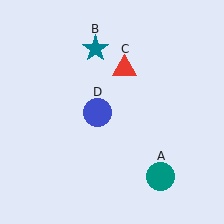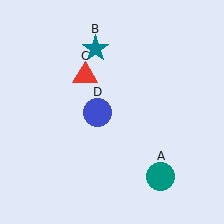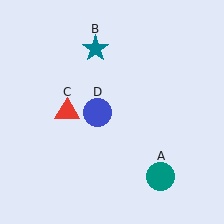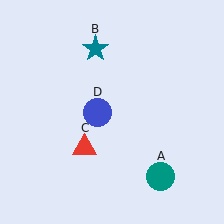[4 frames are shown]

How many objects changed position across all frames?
1 object changed position: red triangle (object C).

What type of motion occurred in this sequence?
The red triangle (object C) rotated counterclockwise around the center of the scene.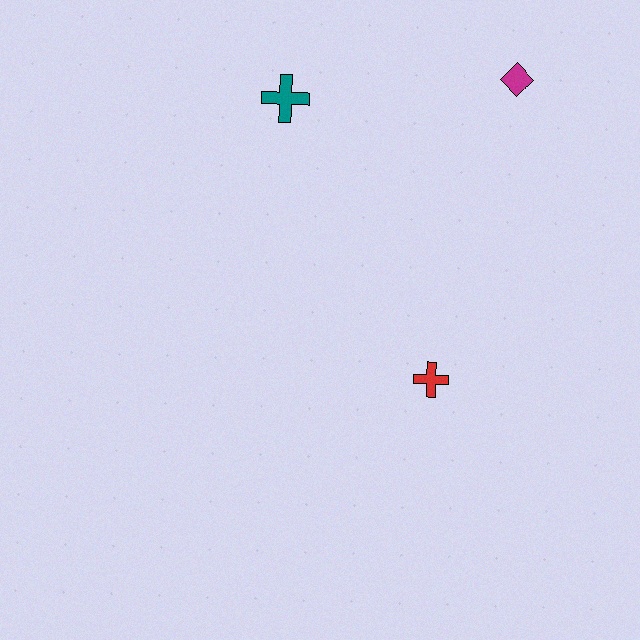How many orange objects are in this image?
There are no orange objects.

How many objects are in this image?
There are 3 objects.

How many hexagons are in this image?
There are no hexagons.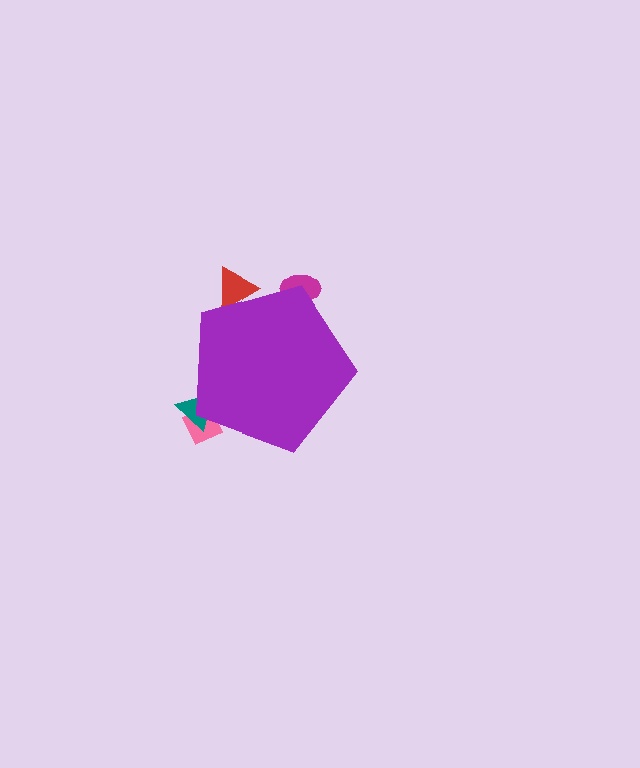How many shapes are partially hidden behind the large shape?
4 shapes are partially hidden.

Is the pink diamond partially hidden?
Yes, the pink diamond is partially hidden behind the purple pentagon.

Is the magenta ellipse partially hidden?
Yes, the magenta ellipse is partially hidden behind the purple pentagon.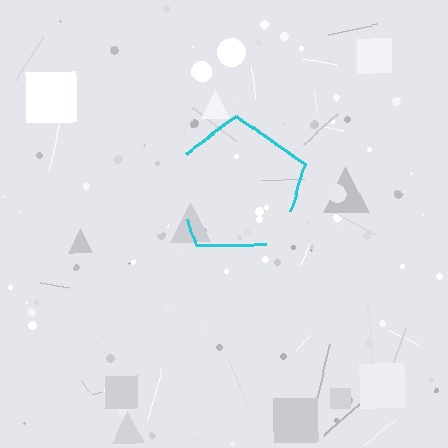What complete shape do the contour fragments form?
The contour fragments form a pentagon.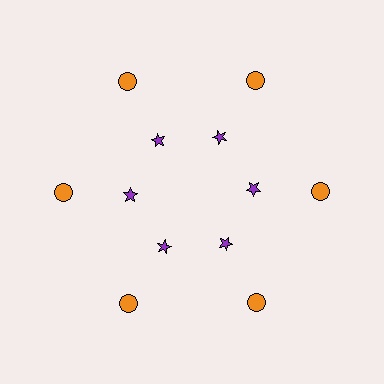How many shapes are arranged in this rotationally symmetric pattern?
There are 12 shapes, arranged in 6 groups of 2.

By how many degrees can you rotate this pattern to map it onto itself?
The pattern maps onto itself every 60 degrees of rotation.